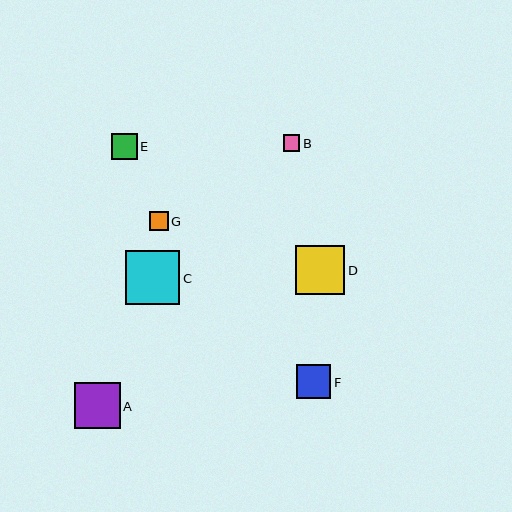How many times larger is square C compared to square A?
Square C is approximately 1.2 times the size of square A.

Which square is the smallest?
Square B is the smallest with a size of approximately 17 pixels.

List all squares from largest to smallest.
From largest to smallest: C, D, A, F, E, G, B.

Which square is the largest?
Square C is the largest with a size of approximately 54 pixels.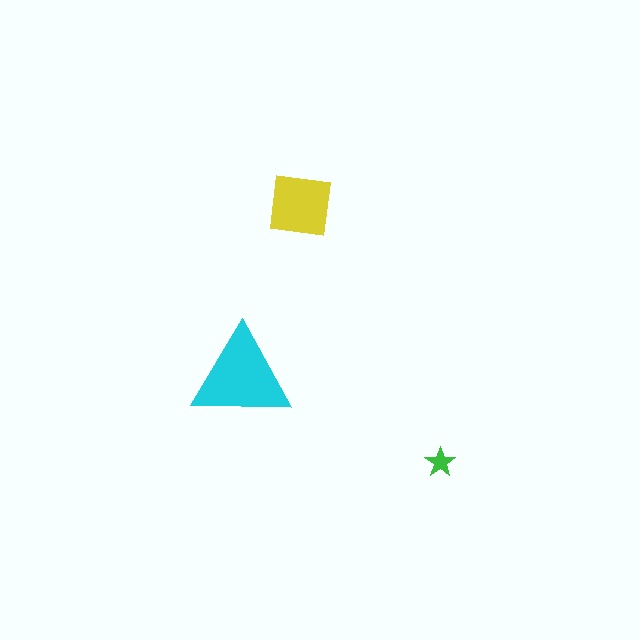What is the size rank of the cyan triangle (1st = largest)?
1st.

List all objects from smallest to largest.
The green star, the yellow square, the cyan triangle.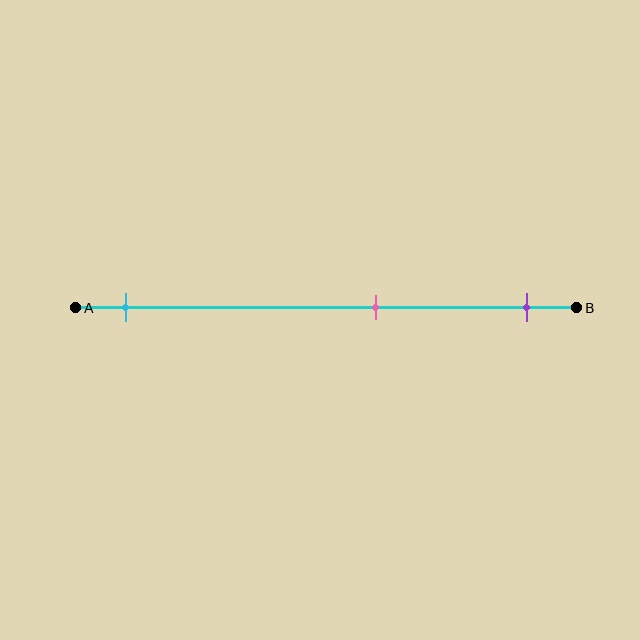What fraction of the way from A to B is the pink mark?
The pink mark is approximately 60% (0.6) of the way from A to B.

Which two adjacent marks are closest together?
The pink and purple marks are the closest adjacent pair.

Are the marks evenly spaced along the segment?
No, the marks are not evenly spaced.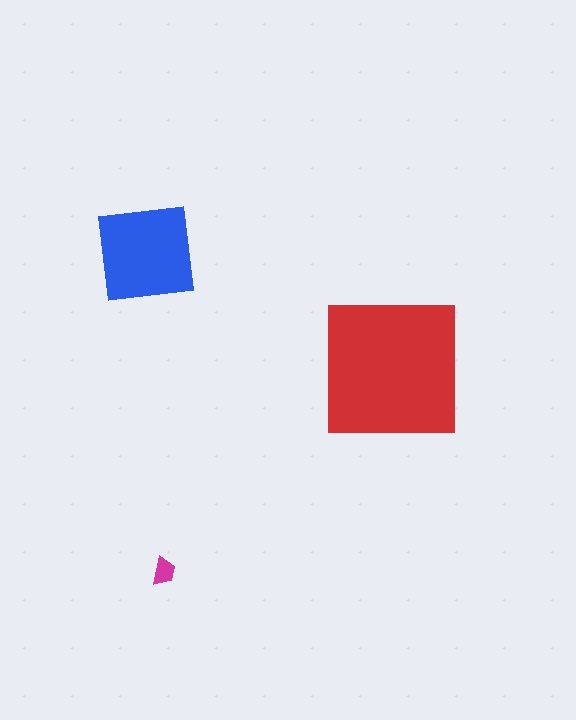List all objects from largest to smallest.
The red square, the blue square, the magenta trapezoid.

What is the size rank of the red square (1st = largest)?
1st.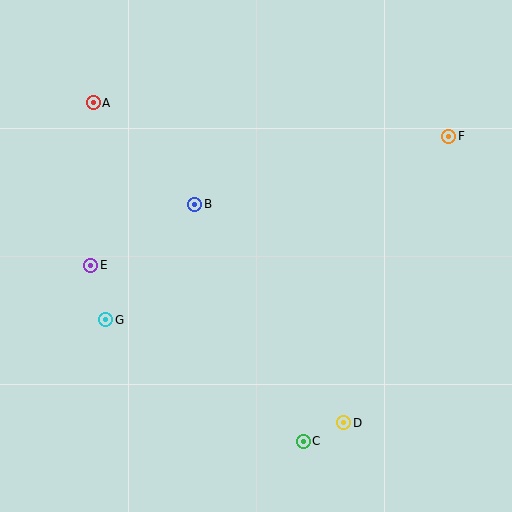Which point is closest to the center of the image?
Point B at (195, 204) is closest to the center.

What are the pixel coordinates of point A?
Point A is at (93, 103).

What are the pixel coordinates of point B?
Point B is at (195, 204).